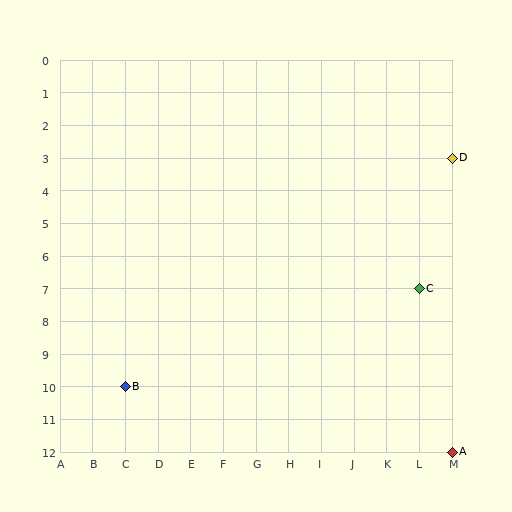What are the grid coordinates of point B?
Point B is at grid coordinates (C, 10).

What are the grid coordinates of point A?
Point A is at grid coordinates (M, 12).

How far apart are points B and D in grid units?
Points B and D are 10 columns and 7 rows apart (about 12.2 grid units diagonally).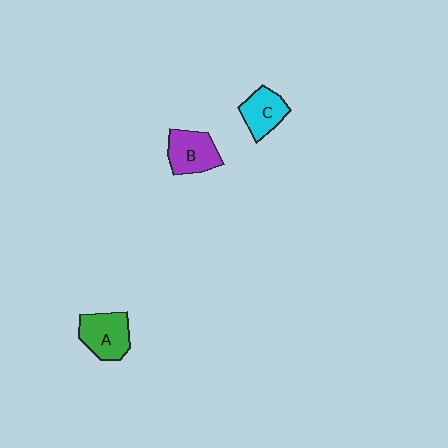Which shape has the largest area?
Shape A (green).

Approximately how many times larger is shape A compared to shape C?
Approximately 1.2 times.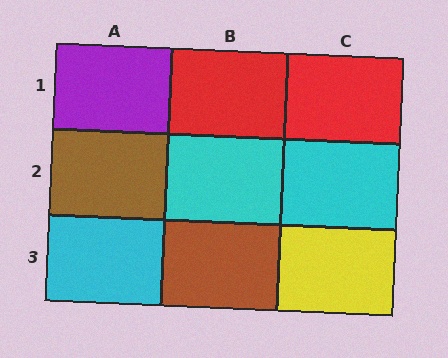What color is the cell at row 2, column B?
Cyan.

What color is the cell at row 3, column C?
Yellow.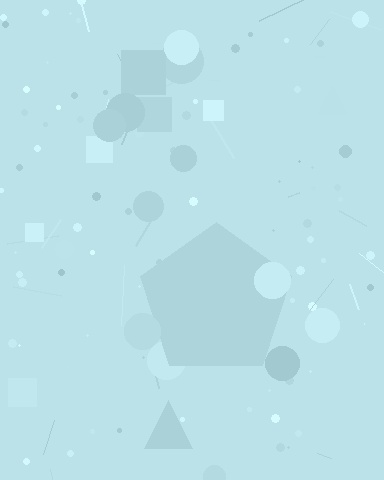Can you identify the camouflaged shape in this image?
The camouflaged shape is a pentagon.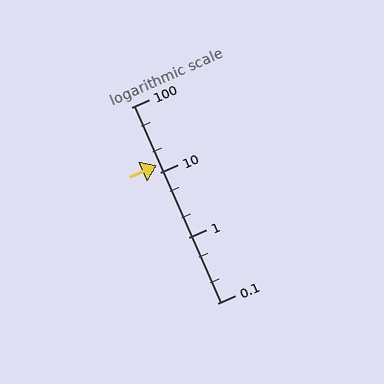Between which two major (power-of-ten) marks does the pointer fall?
The pointer is between 10 and 100.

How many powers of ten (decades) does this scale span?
The scale spans 3 decades, from 0.1 to 100.